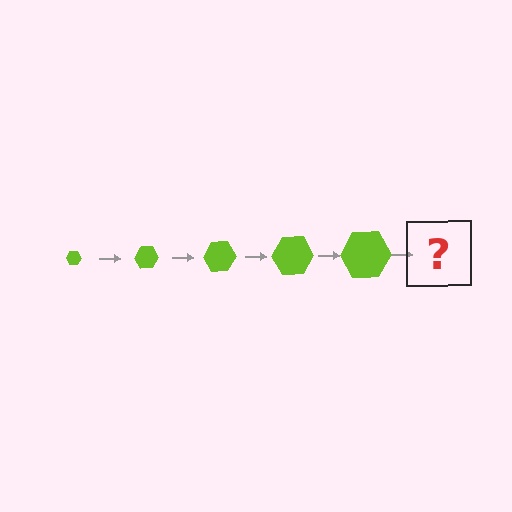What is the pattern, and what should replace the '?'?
The pattern is that the hexagon gets progressively larger each step. The '?' should be a lime hexagon, larger than the previous one.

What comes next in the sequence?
The next element should be a lime hexagon, larger than the previous one.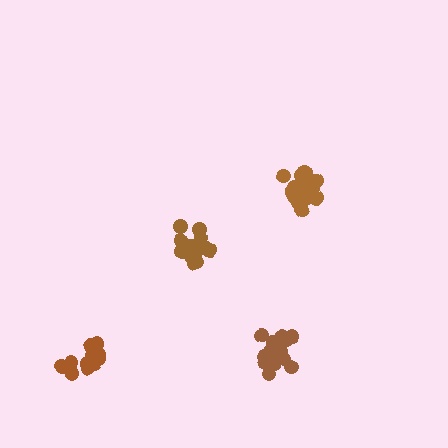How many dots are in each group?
Group 1: 19 dots, Group 2: 16 dots, Group 3: 15 dots, Group 4: 17 dots (67 total).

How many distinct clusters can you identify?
There are 4 distinct clusters.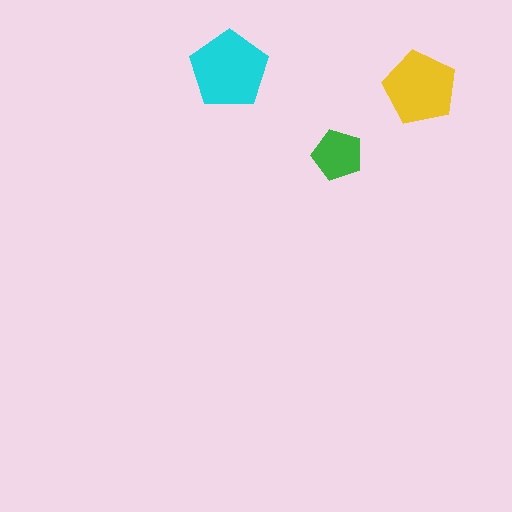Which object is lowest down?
The green pentagon is bottommost.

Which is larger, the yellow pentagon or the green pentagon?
The yellow one.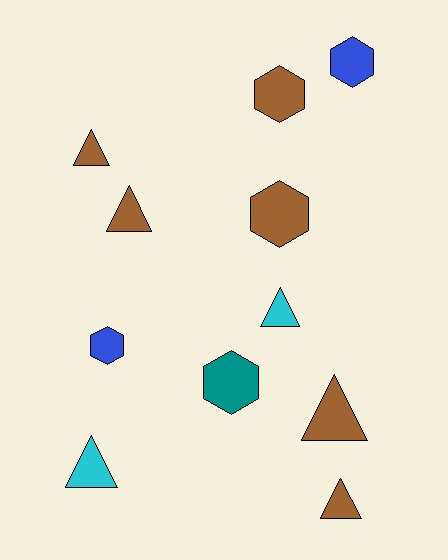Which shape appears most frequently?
Triangle, with 6 objects.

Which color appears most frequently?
Brown, with 6 objects.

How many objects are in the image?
There are 11 objects.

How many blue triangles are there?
There are no blue triangles.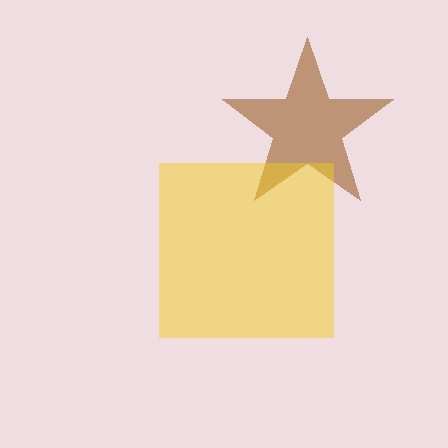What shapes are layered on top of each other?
The layered shapes are: a brown star, a yellow square.